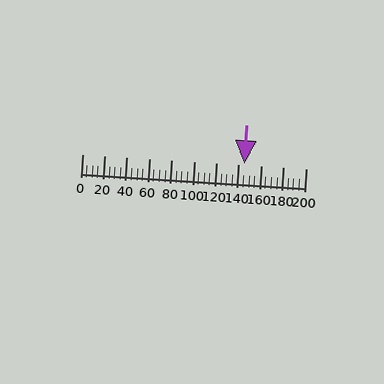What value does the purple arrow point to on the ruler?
The purple arrow points to approximately 145.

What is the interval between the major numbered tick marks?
The major tick marks are spaced 20 units apart.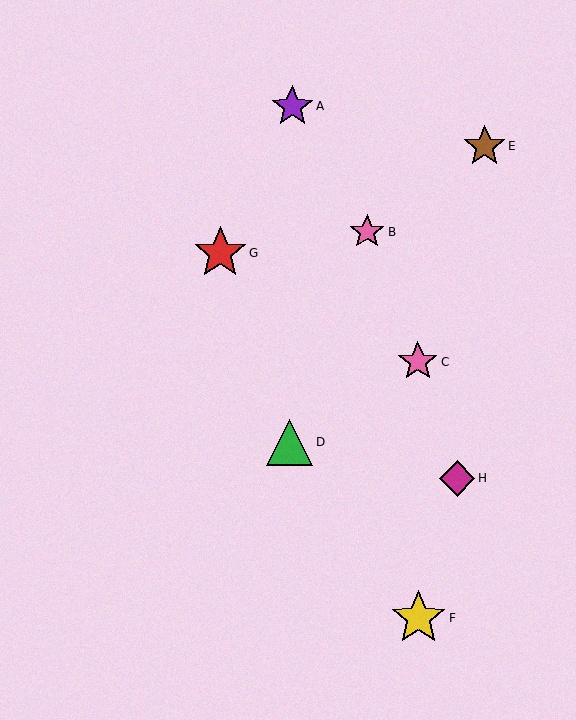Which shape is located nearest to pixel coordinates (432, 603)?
The yellow star (labeled F) at (419, 618) is nearest to that location.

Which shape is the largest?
The yellow star (labeled F) is the largest.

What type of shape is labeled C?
Shape C is a pink star.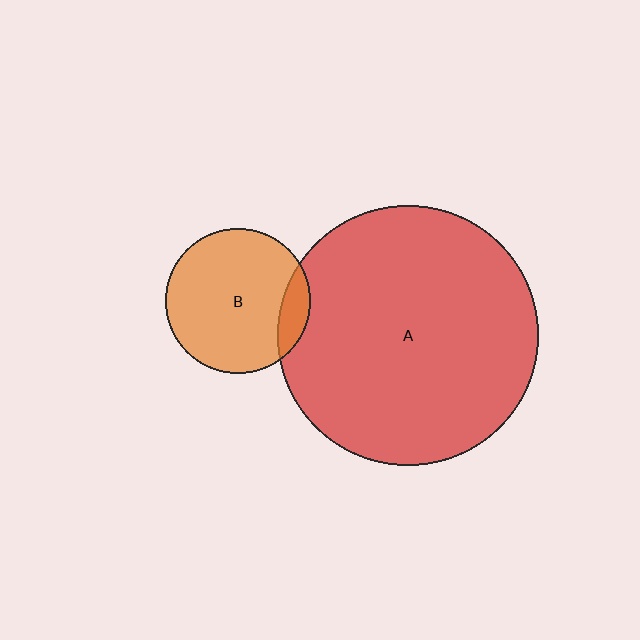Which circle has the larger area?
Circle A (red).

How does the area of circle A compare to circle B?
Approximately 3.2 times.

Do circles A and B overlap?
Yes.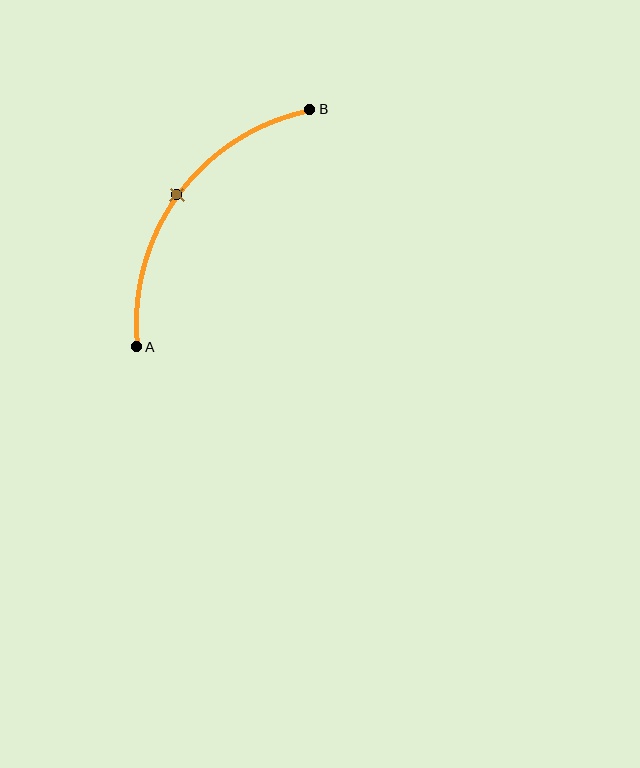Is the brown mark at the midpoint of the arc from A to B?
Yes. The brown mark lies on the arc at equal arc-length from both A and B — it is the arc midpoint.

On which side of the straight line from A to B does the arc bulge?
The arc bulges above and to the left of the straight line connecting A and B.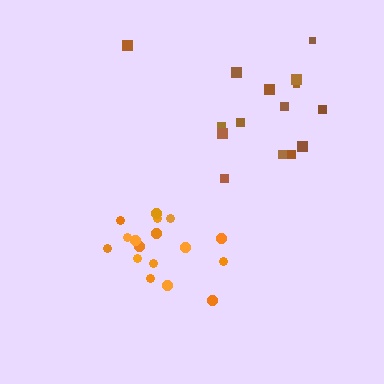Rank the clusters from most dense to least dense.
orange, brown.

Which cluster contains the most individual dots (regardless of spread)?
Orange (17).